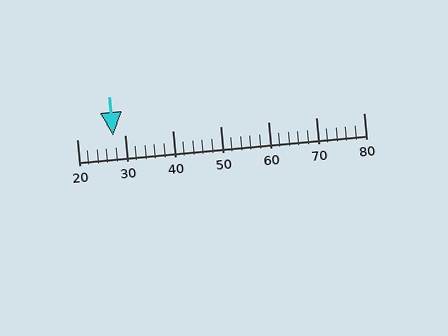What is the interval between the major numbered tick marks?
The major tick marks are spaced 10 units apart.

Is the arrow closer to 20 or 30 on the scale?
The arrow is closer to 30.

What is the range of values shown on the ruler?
The ruler shows values from 20 to 80.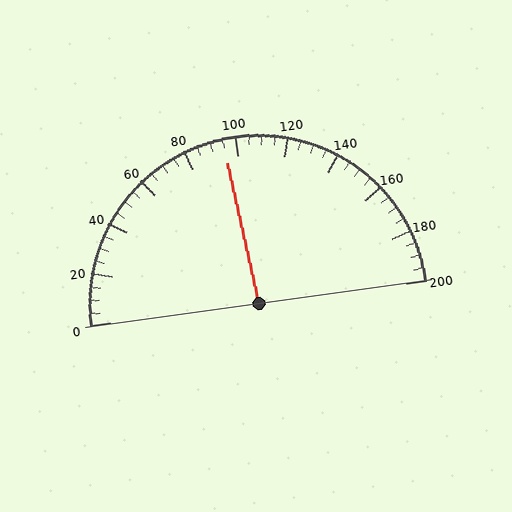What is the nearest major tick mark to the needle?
The nearest major tick mark is 100.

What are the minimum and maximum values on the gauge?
The gauge ranges from 0 to 200.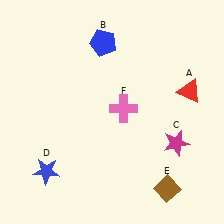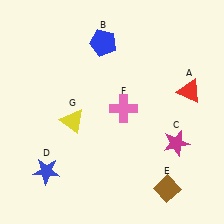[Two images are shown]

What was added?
A yellow triangle (G) was added in Image 2.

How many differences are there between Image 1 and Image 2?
There is 1 difference between the two images.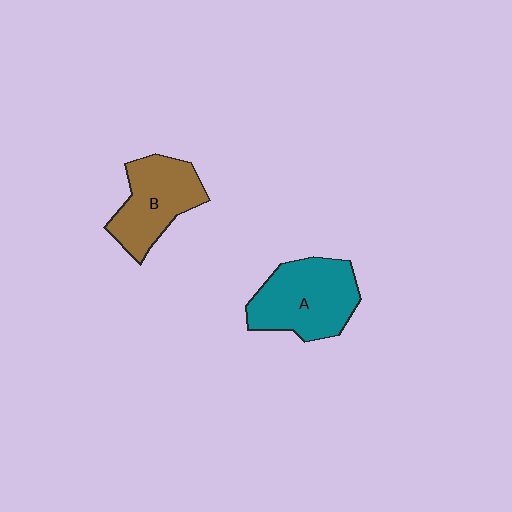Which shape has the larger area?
Shape A (teal).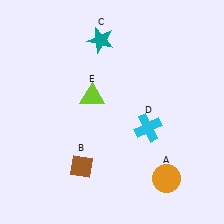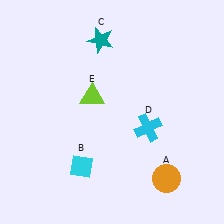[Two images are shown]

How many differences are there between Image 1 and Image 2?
There is 1 difference between the two images.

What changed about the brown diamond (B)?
In Image 1, B is brown. In Image 2, it changed to cyan.